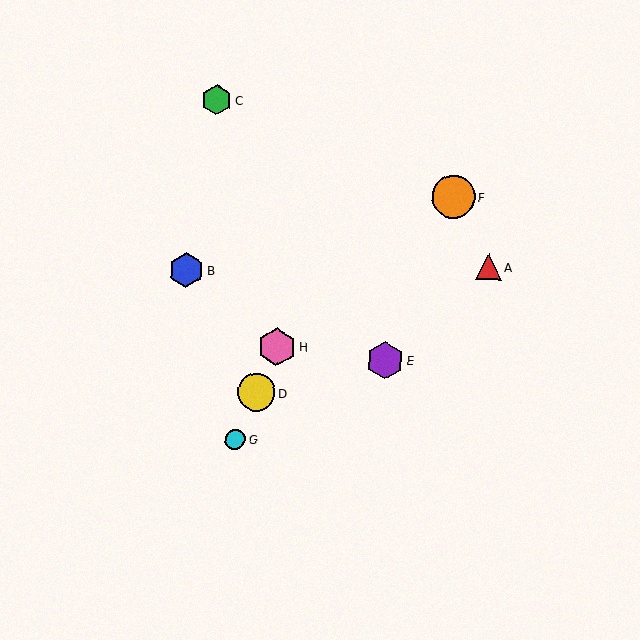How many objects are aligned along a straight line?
3 objects (D, G, H) are aligned along a straight line.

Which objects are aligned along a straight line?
Objects D, G, H are aligned along a straight line.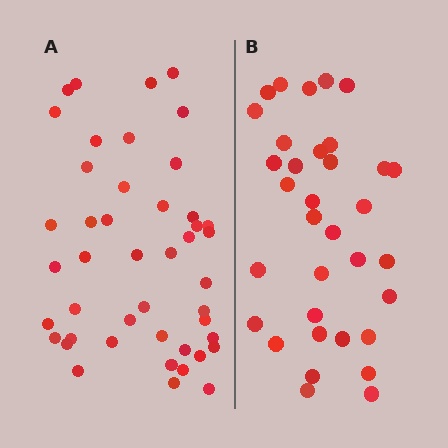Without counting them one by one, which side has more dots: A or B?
Region A (the left region) has more dots.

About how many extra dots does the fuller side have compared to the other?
Region A has roughly 12 or so more dots than region B.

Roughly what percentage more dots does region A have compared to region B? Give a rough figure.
About 30% more.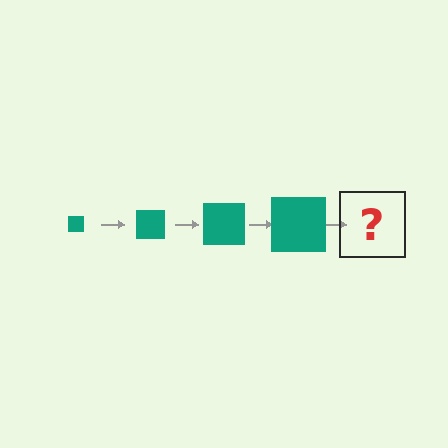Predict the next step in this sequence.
The next step is a teal square, larger than the previous one.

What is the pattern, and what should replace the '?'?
The pattern is that the square gets progressively larger each step. The '?' should be a teal square, larger than the previous one.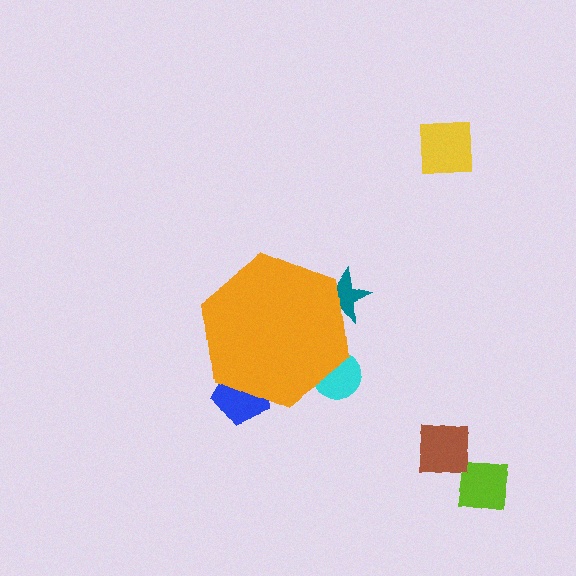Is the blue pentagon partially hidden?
Yes, the blue pentagon is partially hidden behind the orange hexagon.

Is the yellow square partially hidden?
No, the yellow square is fully visible.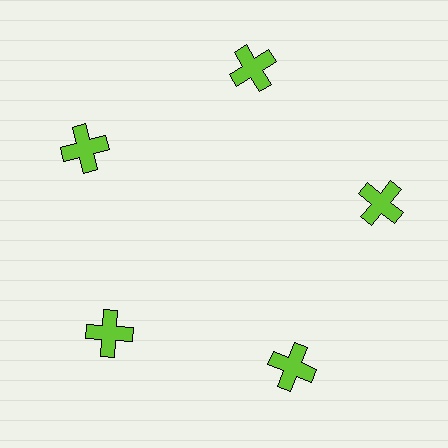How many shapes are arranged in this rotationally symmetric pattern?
There are 5 shapes, arranged in 5 groups of 1.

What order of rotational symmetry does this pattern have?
This pattern has 5-fold rotational symmetry.